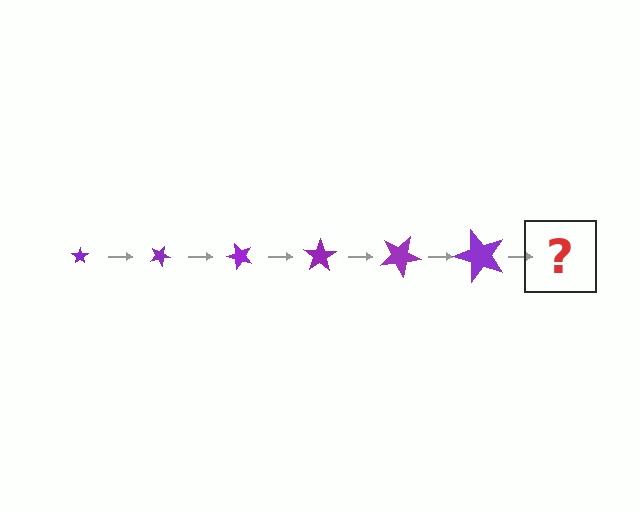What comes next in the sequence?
The next element should be a star, larger than the previous one and rotated 150 degrees from the start.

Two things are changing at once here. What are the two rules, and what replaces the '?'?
The two rules are that the star grows larger each step and it rotates 25 degrees each step. The '?' should be a star, larger than the previous one and rotated 150 degrees from the start.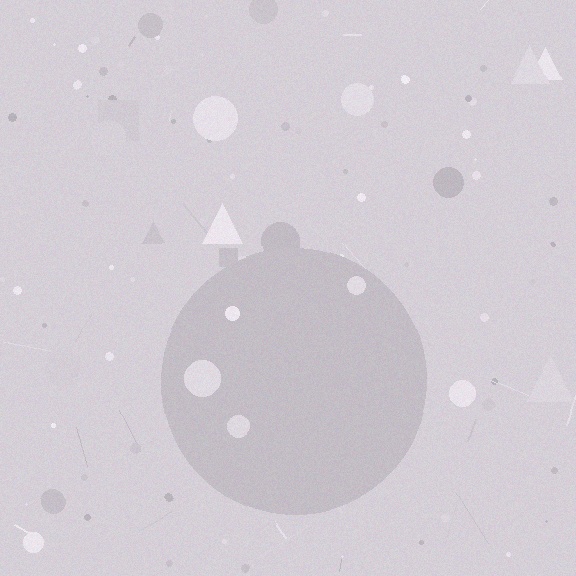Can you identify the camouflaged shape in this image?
The camouflaged shape is a circle.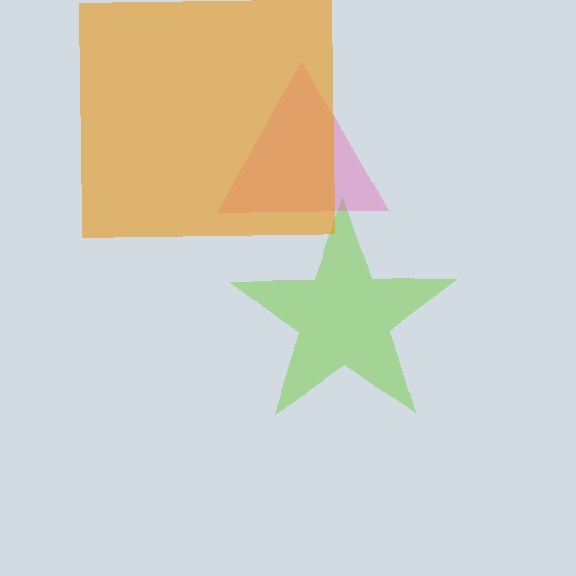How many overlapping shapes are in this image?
There are 3 overlapping shapes in the image.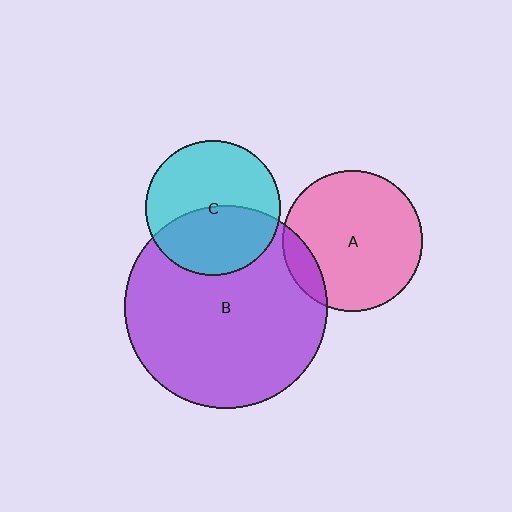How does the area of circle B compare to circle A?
Approximately 2.1 times.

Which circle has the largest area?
Circle B (purple).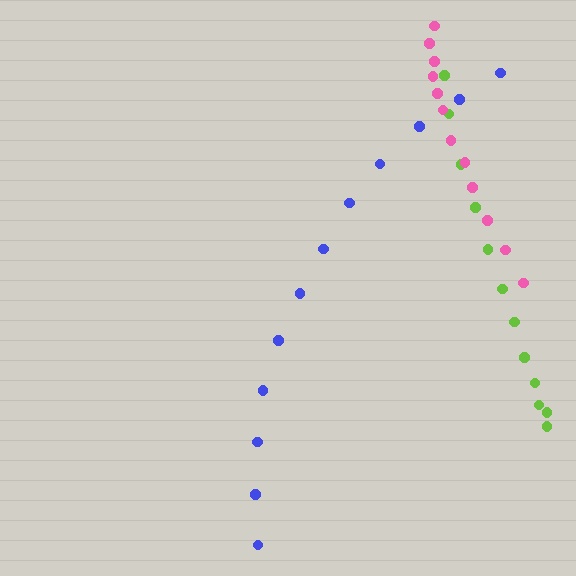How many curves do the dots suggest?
There are 3 distinct paths.